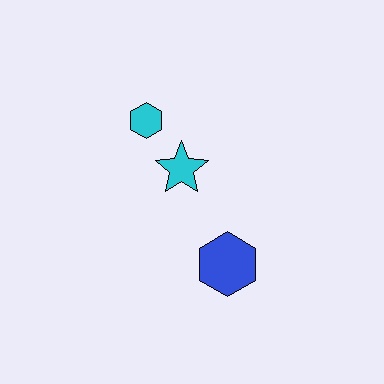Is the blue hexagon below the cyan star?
Yes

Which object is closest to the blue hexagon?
The cyan star is closest to the blue hexagon.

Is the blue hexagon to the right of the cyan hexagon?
Yes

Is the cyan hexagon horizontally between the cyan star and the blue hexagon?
No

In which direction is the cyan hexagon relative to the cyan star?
The cyan hexagon is above the cyan star.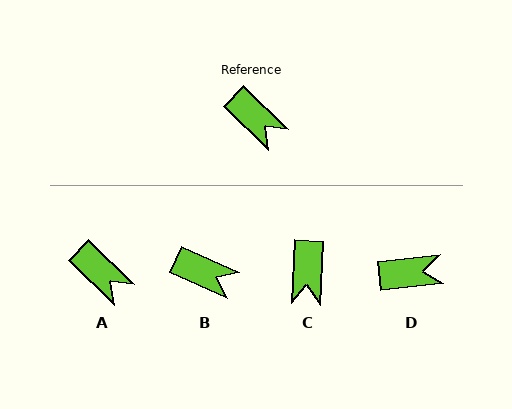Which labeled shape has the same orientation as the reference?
A.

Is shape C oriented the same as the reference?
No, it is off by about 49 degrees.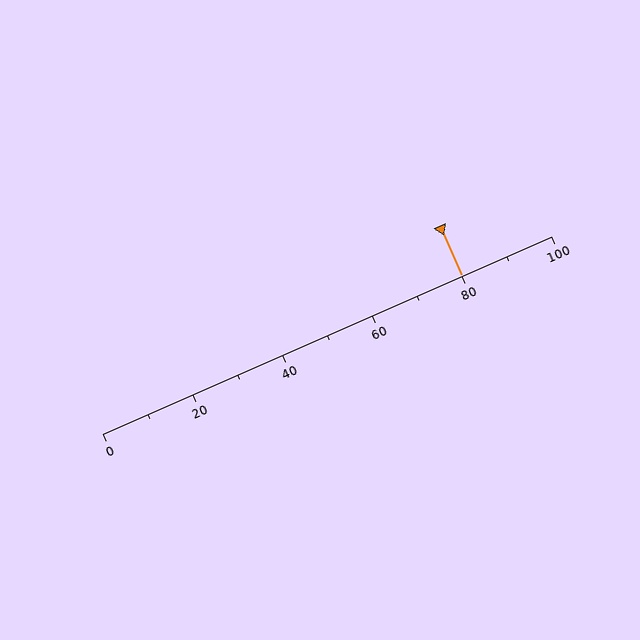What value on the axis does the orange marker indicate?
The marker indicates approximately 80.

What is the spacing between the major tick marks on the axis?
The major ticks are spaced 20 apart.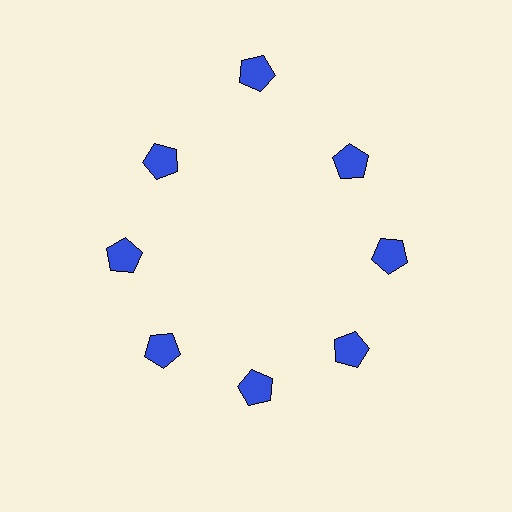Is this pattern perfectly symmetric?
No. The 8 blue pentagons are arranged in a ring, but one element near the 12 o'clock position is pushed outward from the center, breaking the 8-fold rotational symmetry.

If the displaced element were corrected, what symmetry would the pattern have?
It would have 8-fold rotational symmetry — the pattern would map onto itself every 45 degrees.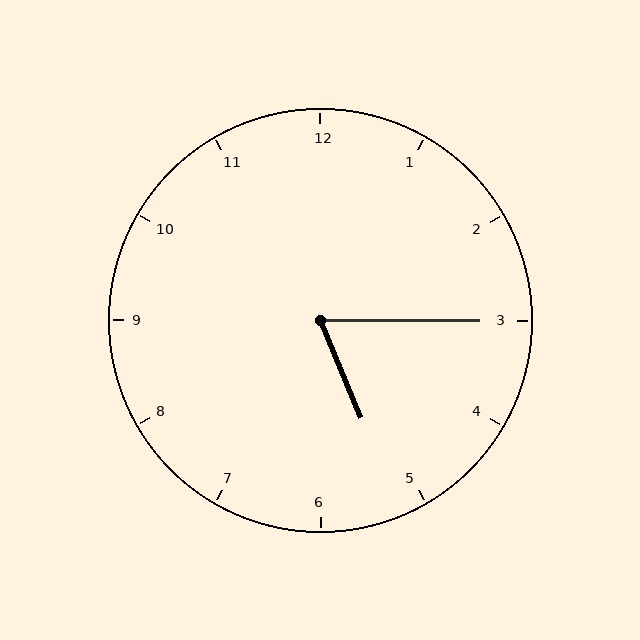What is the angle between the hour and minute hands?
Approximately 68 degrees.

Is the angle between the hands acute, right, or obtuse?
It is acute.